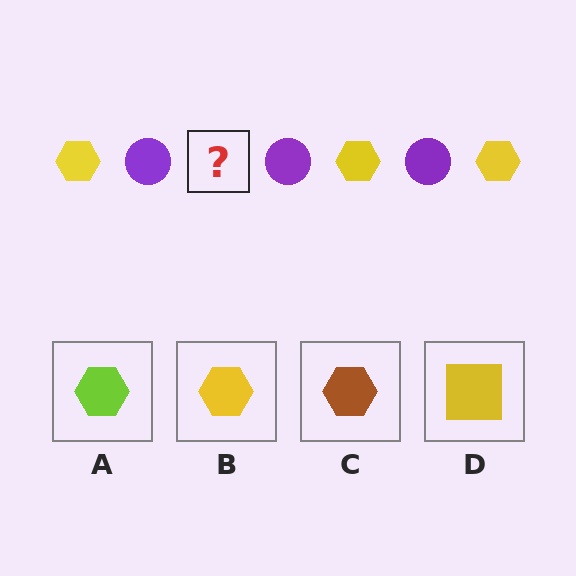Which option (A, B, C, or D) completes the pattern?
B.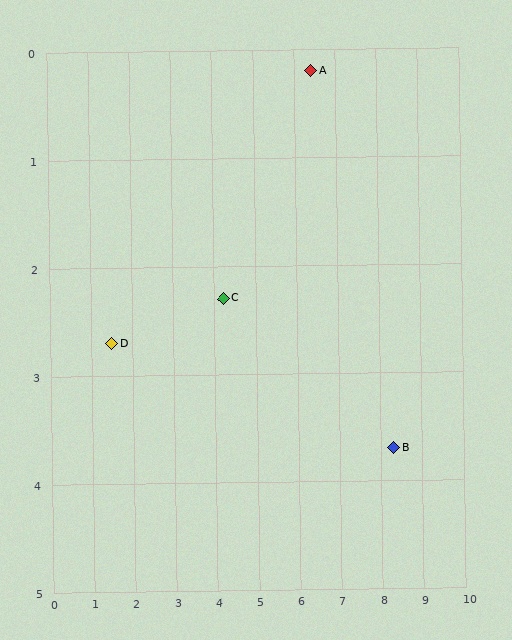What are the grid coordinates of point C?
Point C is at approximately (4.2, 2.3).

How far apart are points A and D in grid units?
Points A and D are about 5.5 grid units apart.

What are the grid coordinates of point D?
Point D is at approximately (1.5, 2.7).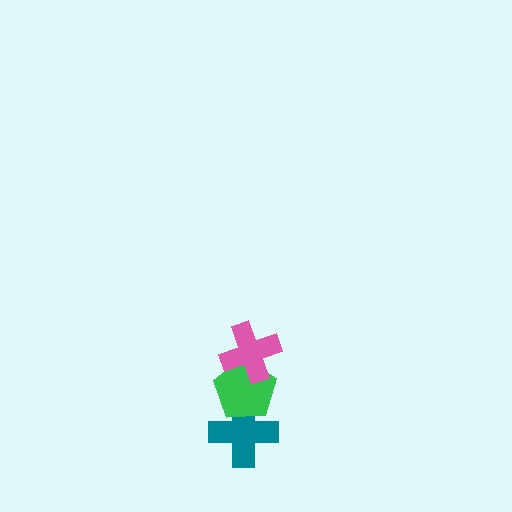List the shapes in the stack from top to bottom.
From top to bottom: the pink cross, the green pentagon, the teal cross.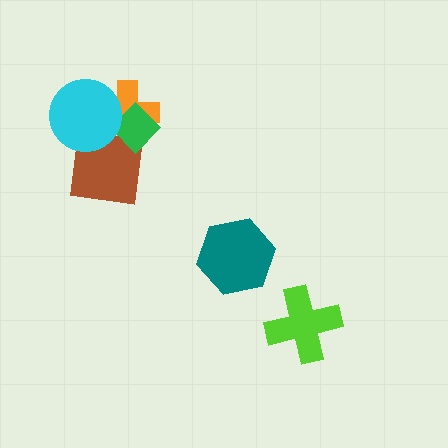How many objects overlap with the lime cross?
0 objects overlap with the lime cross.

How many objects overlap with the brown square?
2 objects overlap with the brown square.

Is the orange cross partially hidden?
Yes, it is partially covered by another shape.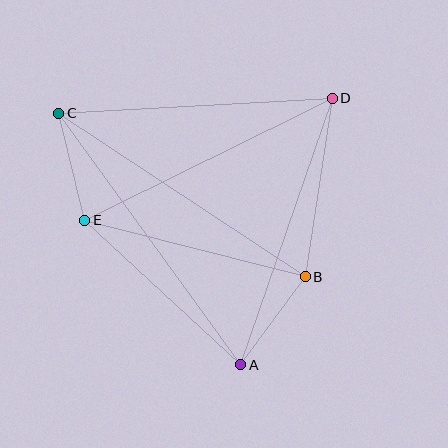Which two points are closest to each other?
Points A and B are closest to each other.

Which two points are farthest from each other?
Points A and C are farthest from each other.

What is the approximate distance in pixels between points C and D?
The distance between C and D is approximately 274 pixels.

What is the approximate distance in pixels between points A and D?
The distance between A and D is approximately 282 pixels.